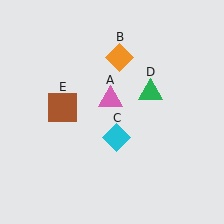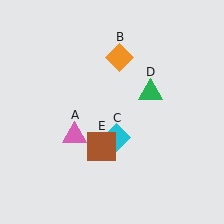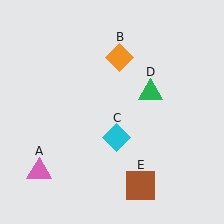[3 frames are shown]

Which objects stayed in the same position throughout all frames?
Orange diamond (object B) and cyan diamond (object C) and green triangle (object D) remained stationary.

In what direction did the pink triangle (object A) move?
The pink triangle (object A) moved down and to the left.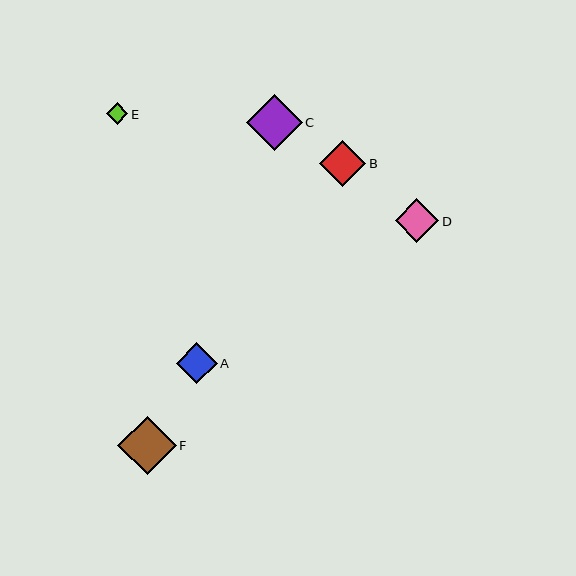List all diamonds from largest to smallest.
From largest to smallest: F, C, B, D, A, E.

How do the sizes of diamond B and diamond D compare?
Diamond B and diamond D are approximately the same size.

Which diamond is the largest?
Diamond F is the largest with a size of approximately 58 pixels.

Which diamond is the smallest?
Diamond E is the smallest with a size of approximately 22 pixels.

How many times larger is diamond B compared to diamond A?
Diamond B is approximately 1.1 times the size of diamond A.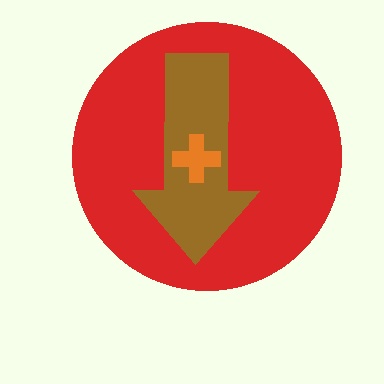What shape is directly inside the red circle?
The brown arrow.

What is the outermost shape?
The red circle.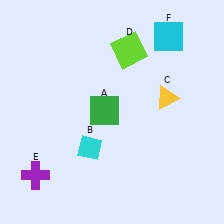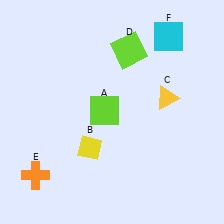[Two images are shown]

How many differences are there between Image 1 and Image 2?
There are 3 differences between the two images.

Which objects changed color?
A changed from green to lime. B changed from cyan to yellow. E changed from purple to orange.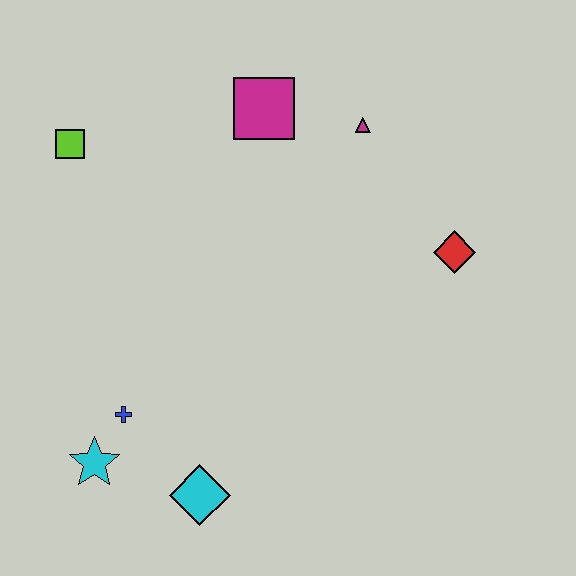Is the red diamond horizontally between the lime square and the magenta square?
No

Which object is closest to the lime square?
The magenta square is closest to the lime square.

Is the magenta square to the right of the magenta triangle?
No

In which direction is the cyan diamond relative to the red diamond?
The cyan diamond is to the left of the red diamond.